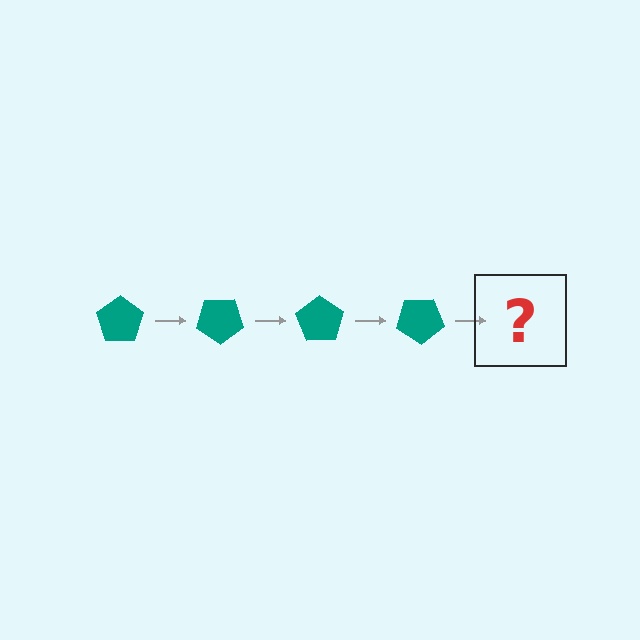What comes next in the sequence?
The next element should be a teal pentagon rotated 140 degrees.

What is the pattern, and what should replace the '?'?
The pattern is that the pentagon rotates 35 degrees each step. The '?' should be a teal pentagon rotated 140 degrees.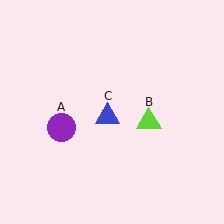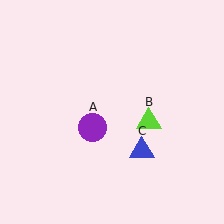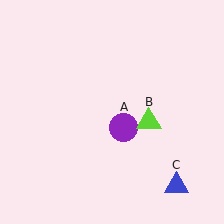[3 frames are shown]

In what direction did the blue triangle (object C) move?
The blue triangle (object C) moved down and to the right.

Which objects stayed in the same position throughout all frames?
Lime triangle (object B) remained stationary.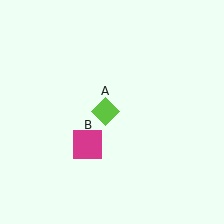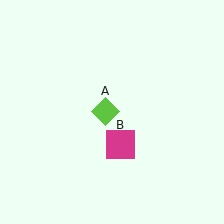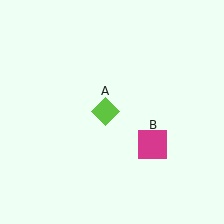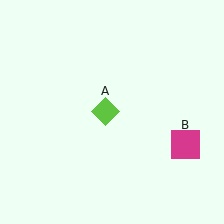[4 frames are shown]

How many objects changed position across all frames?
1 object changed position: magenta square (object B).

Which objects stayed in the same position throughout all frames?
Lime diamond (object A) remained stationary.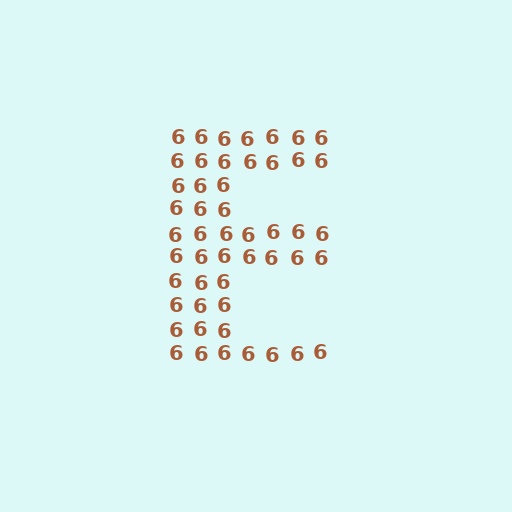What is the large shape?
The large shape is the letter E.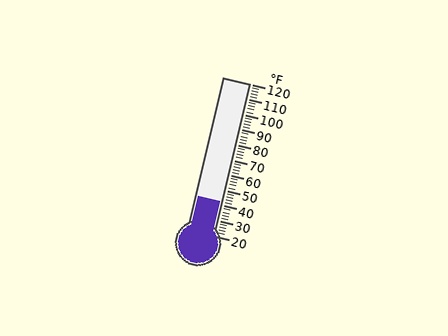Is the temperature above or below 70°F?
The temperature is below 70°F.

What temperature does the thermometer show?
The thermometer shows approximately 42°F.